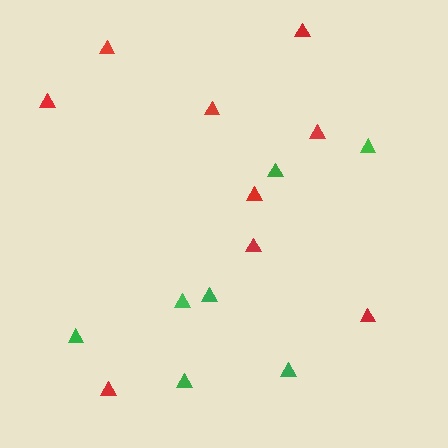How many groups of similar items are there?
There are 2 groups: one group of green triangles (7) and one group of red triangles (9).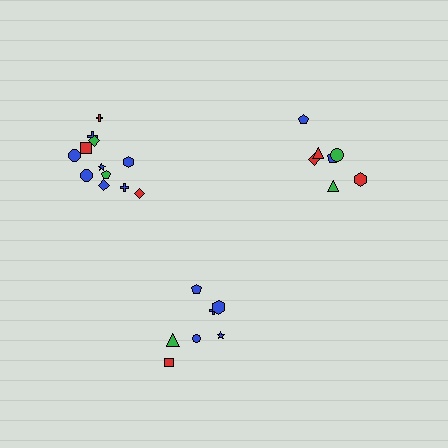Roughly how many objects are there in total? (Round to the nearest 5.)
Roughly 25 objects in total.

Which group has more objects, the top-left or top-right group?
The top-left group.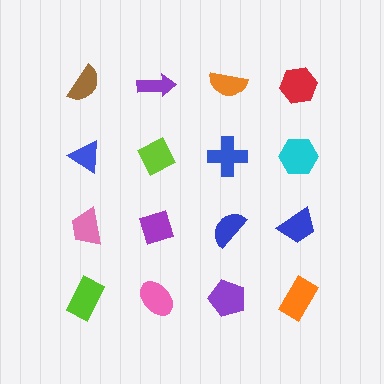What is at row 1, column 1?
A brown semicircle.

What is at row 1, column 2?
A purple arrow.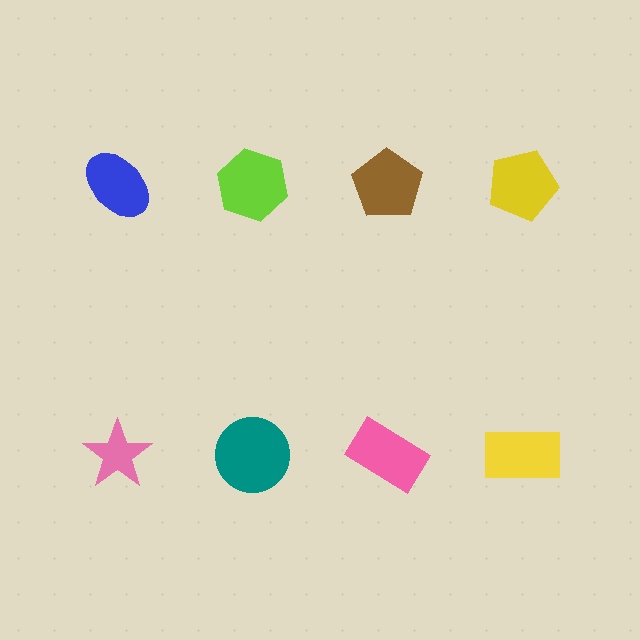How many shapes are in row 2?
4 shapes.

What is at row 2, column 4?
A yellow rectangle.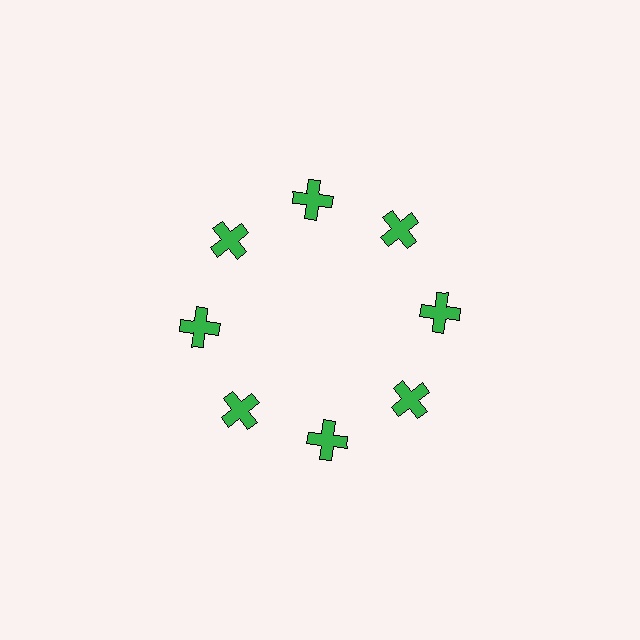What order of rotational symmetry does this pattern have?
This pattern has 8-fold rotational symmetry.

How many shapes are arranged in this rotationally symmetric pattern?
There are 8 shapes, arranged in 8 groups of 1.